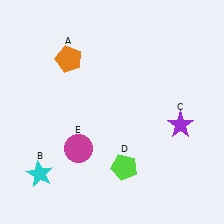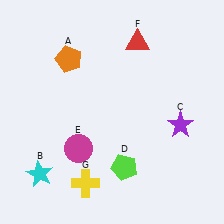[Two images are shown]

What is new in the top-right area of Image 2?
A red triangle (F) was added in the top-right area of Image 2.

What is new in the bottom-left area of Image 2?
A yellow cross (G) was added in the bottom-left area of Image 2.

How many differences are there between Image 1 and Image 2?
There are 2 differences between the two images.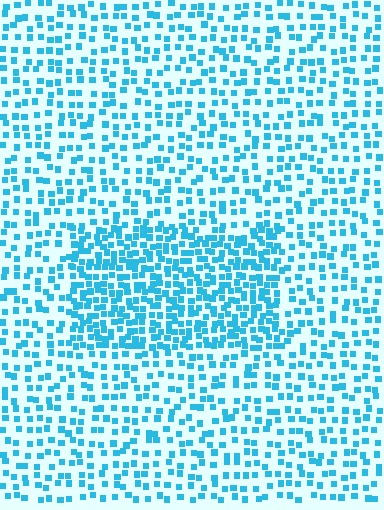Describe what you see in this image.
The image contains small cyan elements arranged at two different densities. A rectangle-shaped region is visible where the elements are more densely packed than the surrounding area.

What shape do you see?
I see a rectangle.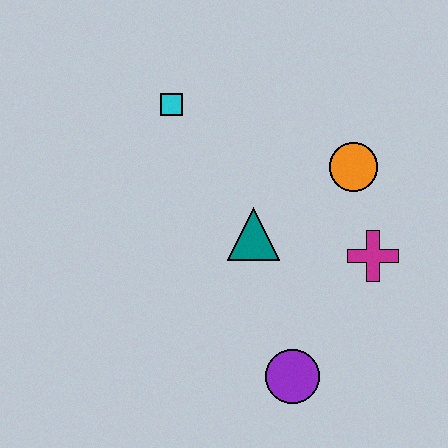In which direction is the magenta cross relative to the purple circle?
The magenta cross is above the purple circle.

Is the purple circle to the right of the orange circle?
No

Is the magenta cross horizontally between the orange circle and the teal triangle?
No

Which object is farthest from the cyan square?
The purple circle is farthest from the cyan square.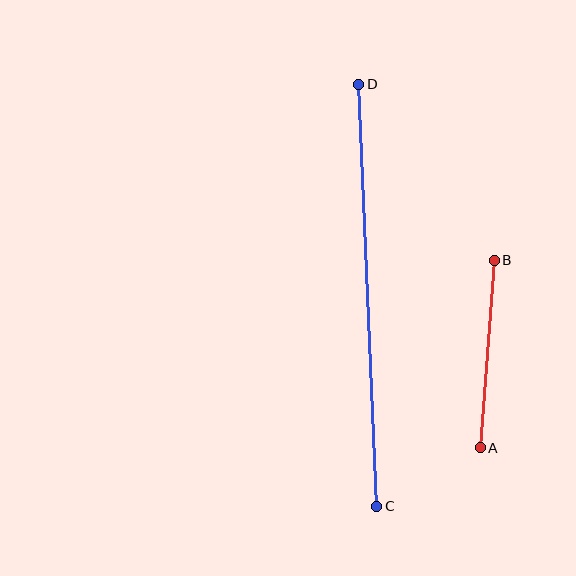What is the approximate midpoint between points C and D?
The midpoint is at approximately (368, 295) pixels.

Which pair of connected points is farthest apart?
Points C and D are farthest apart.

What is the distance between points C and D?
The distance is approximately 422 pixels.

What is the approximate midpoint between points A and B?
The midpoint is at approximately (487, 354) pixels.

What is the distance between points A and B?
The distance is approximately 188 pixels.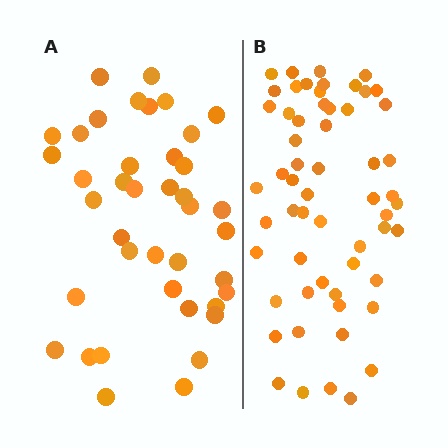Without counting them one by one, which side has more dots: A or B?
Region B (the right region) has more dots.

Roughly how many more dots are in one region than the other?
Region B has approximately 20 more dots than region A.